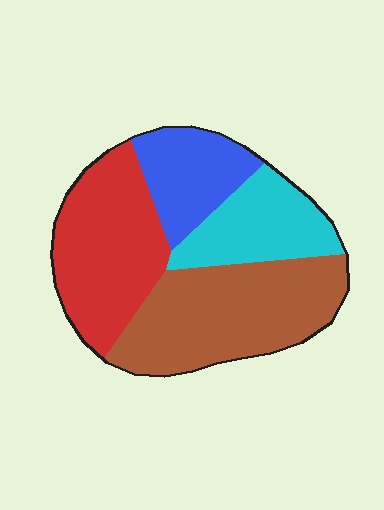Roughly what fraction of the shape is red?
Red takes up about one third (1/3) of the shape.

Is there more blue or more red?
Red.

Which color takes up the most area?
Brown, at roughly 35%.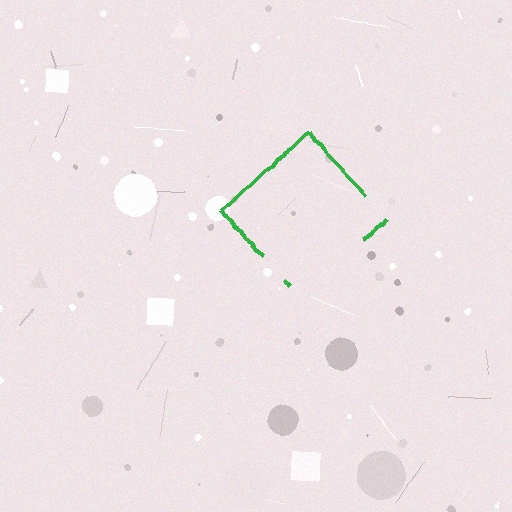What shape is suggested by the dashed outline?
The dashed outline suggests a diamond.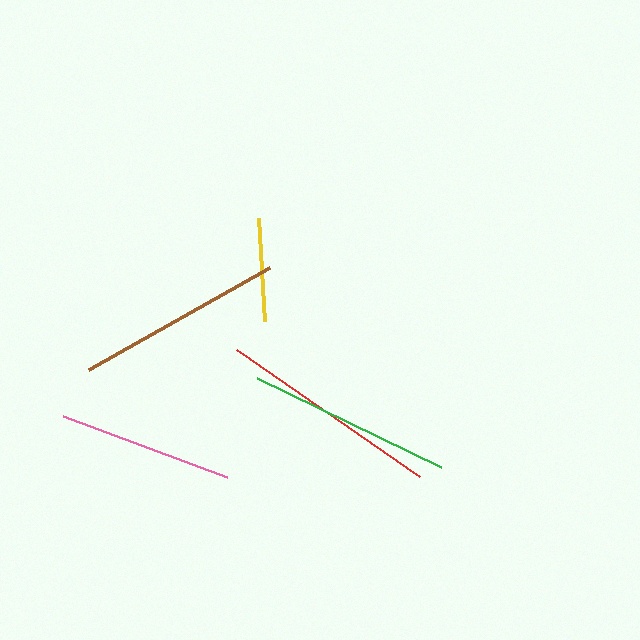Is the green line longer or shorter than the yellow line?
The green line is longer than the yellow line.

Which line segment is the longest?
The red line is the longest at approximately 223 pixels.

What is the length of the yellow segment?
The yellow segment is approximately 103 pixels long.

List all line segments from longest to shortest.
From longest to shortest: red, brown, green, pink, yellow.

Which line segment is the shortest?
The yellow line is the shortest at approximately 103 pixels.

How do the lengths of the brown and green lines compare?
The brown and green lines are approximately the same length.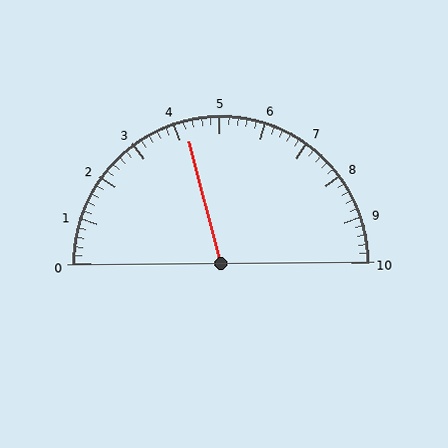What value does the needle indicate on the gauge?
The needle indicates approximately 4.2.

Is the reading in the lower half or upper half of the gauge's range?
The reading is in the lower half of the range (0 to 10).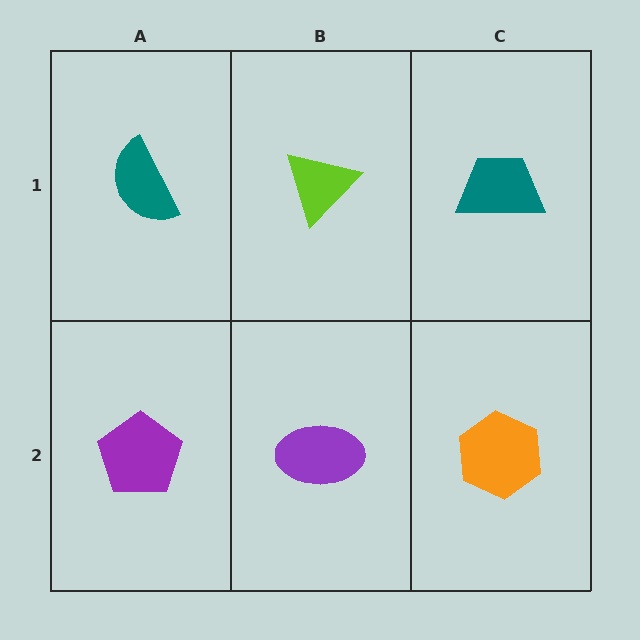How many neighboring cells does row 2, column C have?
2.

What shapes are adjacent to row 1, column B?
A purple ellipse (row 2, column B), a teal semicircle (row 1, column A), a teal trapezoid (row 1, column C).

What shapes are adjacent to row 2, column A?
A teal semicircle (row 1, column A), a purple ellipse (row 2, column B).